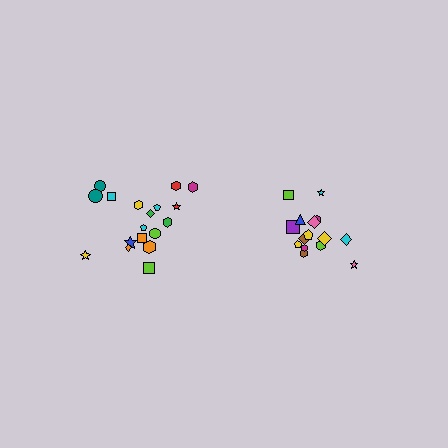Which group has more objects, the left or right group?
The left group.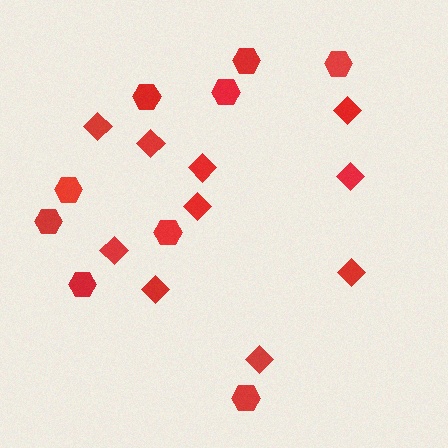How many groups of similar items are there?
There are 2 groups: one group of hexagons (9) and one group of diamonds (10).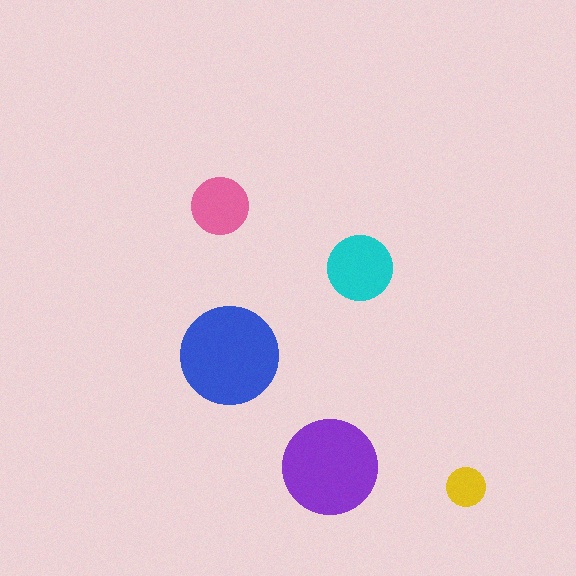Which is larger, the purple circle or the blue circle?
The blue one.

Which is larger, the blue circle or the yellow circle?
The blue one.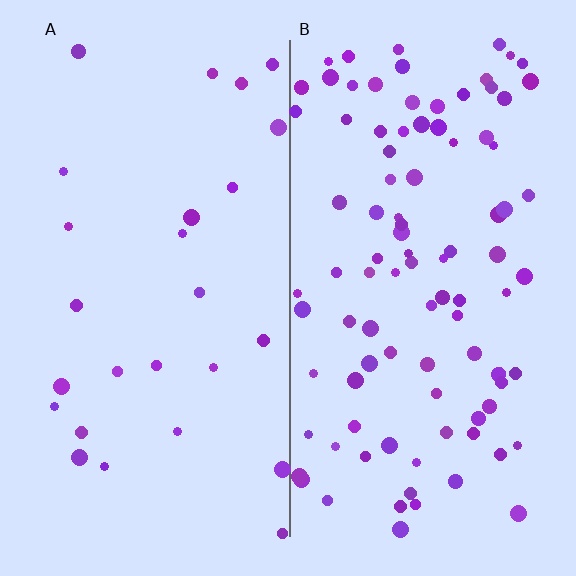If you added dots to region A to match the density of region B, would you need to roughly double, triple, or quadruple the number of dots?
Approximately quadruple.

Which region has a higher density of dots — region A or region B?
B (the right).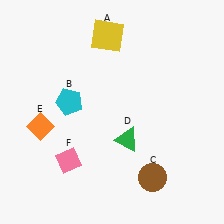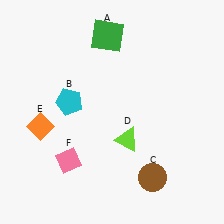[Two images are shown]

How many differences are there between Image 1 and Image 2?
There are 2 differences between the two images.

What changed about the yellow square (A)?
In Image 1, A is yellow. In Image 2, it changed to green.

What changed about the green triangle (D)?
In Image 1, D is green. In Image 2, it changed to lime.